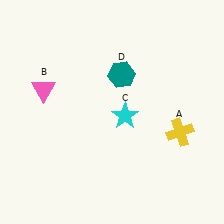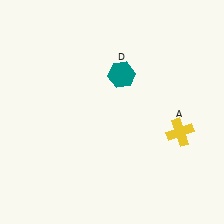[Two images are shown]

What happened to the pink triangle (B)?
The pink triangle (B) was removed in Image 2. It was in the top-left area of Image 1.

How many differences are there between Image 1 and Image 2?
There are 2 differences between the two images.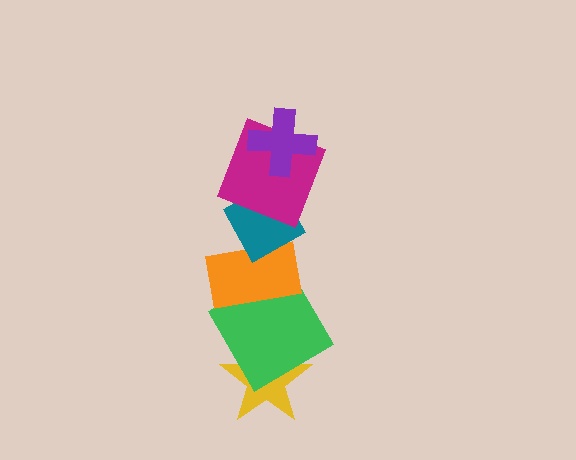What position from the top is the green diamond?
The green diamond is 5th from the top.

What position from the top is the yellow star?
The yellow star is 6th from the top.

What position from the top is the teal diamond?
The teal diamond is 3rd from the top.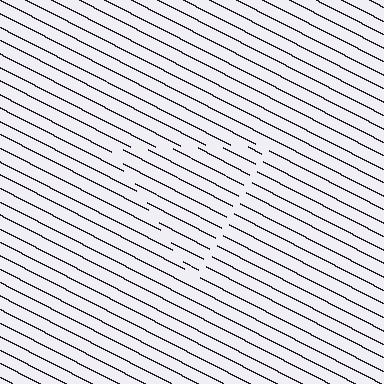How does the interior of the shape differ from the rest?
The interior of the shape contains the same grating, shifted by half a period — the contour is defined by the phase discontinuity where line-ends from the inner and outer gratings abut.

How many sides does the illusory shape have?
3 sides — the line-ends trace a triangle.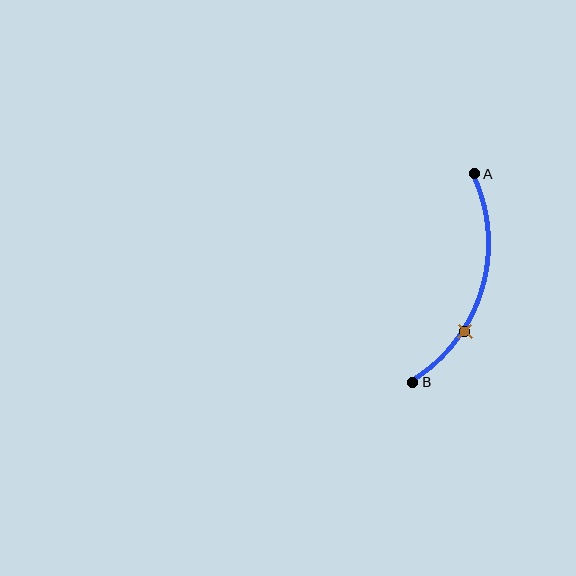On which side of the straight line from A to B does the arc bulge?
The arc bulges to the right of the straight line connecting A and B.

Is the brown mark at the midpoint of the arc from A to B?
No. The brown mark lies on the arc but is closer to endpoint B. The arc midpoint would be at the point on the curve equidistant along the arc from both A and B.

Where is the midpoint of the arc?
The arc midpoint is the point on the curve farthest from the straight line joining A and B. It sits to the right of that line.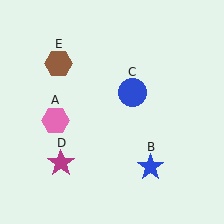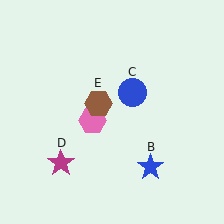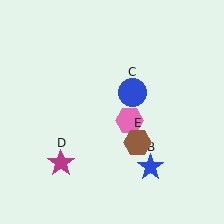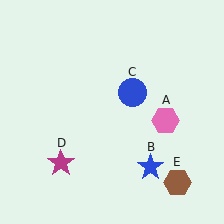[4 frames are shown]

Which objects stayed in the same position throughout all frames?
Blue star (object B) and blue circle (object C) and magenta star (object D) remained stationary.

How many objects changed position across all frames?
2 objects changed position: pink hexagon (object A), brown hexagon (object E).